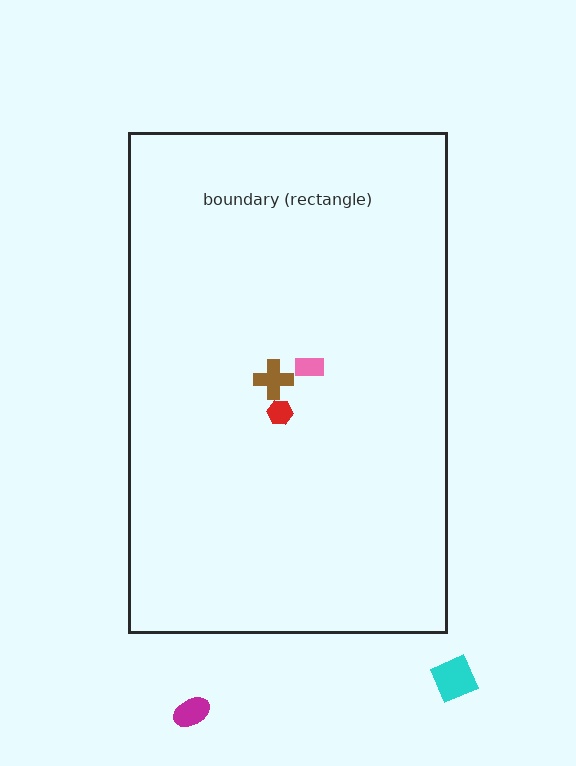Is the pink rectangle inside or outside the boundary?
Inside.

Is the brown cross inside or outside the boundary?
Inside.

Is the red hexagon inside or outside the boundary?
Inside.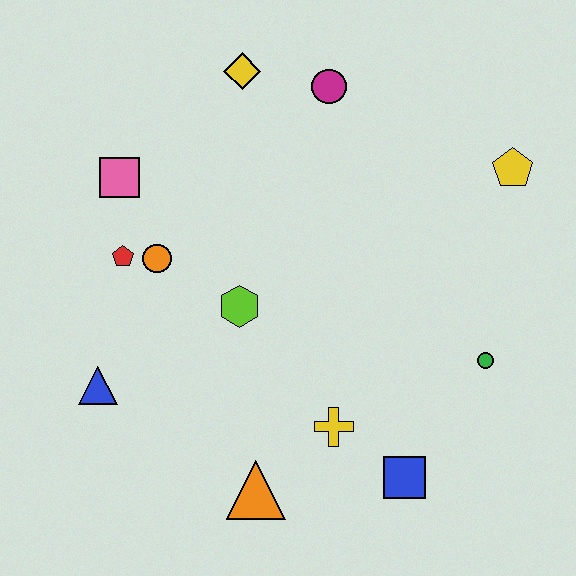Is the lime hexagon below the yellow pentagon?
Yes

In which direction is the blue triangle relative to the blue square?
The blue triangle is to the left of the blue square.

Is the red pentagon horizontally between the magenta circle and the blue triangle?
Yes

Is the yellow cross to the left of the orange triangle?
No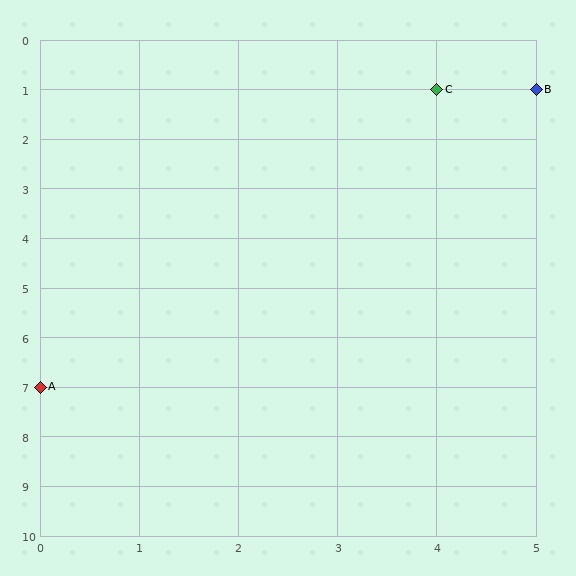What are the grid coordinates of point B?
Point B is at grid coordinates (5, 1).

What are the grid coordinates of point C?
Point C is at grid coordinates (4, 1).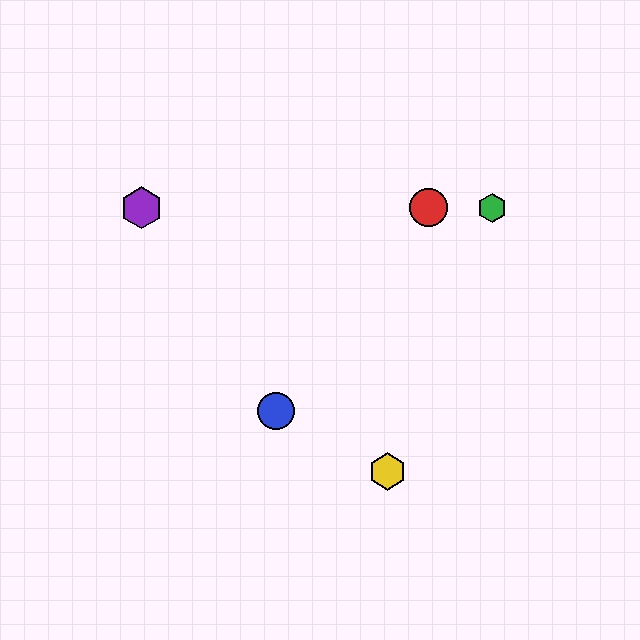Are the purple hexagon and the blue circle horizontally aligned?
No, the purple hexagon is at y≈208 and the blue circle is at y≈411.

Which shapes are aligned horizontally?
The red circle, the green hexagon, the purple hexagon are aligned horizontally.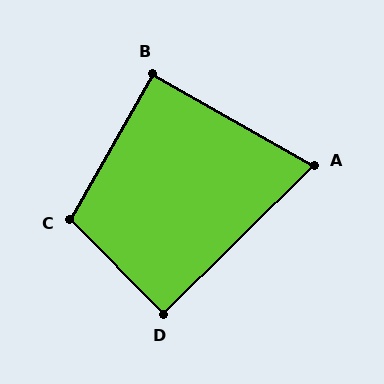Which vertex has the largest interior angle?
C, at approximately 106 degrees.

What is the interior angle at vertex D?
Approximately 90 degrees (approximately right).